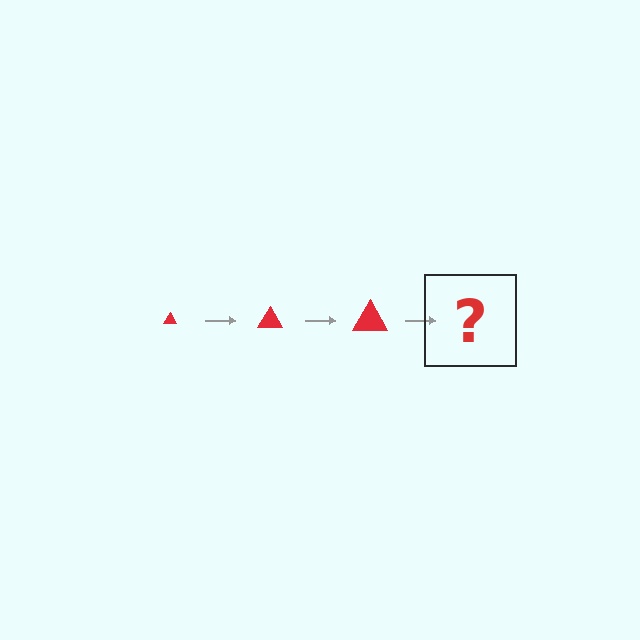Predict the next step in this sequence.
The next step is a red triangle, larger than the previous one.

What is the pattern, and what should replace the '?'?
The pattern is that the triangle gets progressively larger each step. The '?' should be a red triangle, larger than the previous one.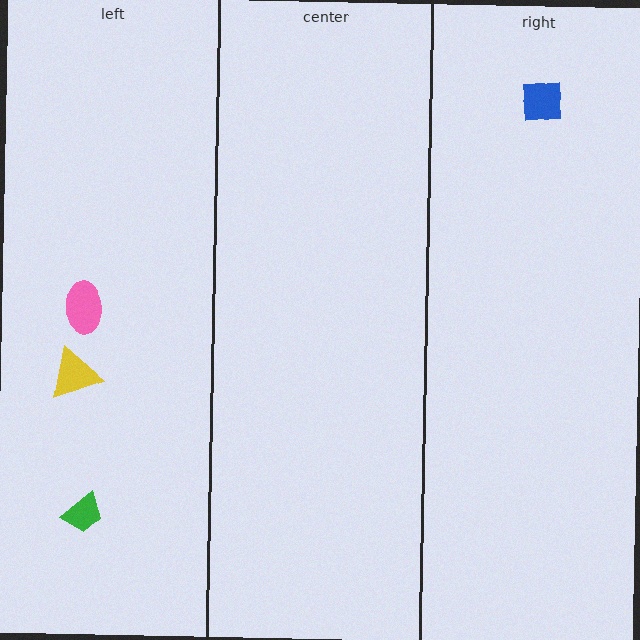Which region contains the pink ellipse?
The left region.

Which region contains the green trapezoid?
The left region.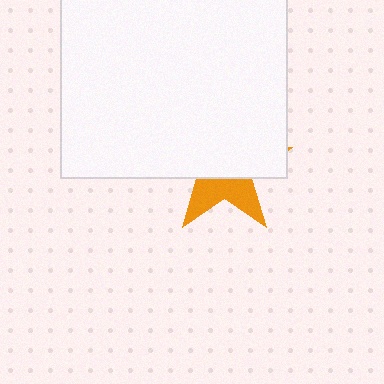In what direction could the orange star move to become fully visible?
The orange star could move down. That would shift it out from behind the white square entirely.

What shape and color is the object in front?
The object in front is a white square.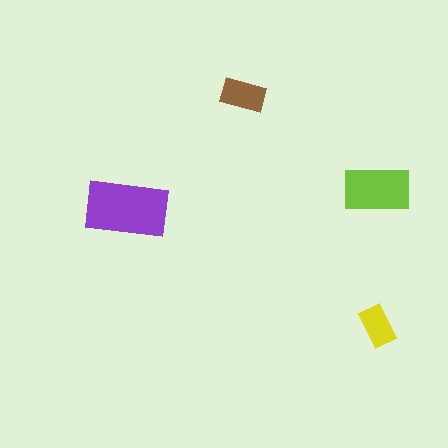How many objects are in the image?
There are 4 objects in the image.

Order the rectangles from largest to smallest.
the purple one, the lime one, the brown one, the yellow one.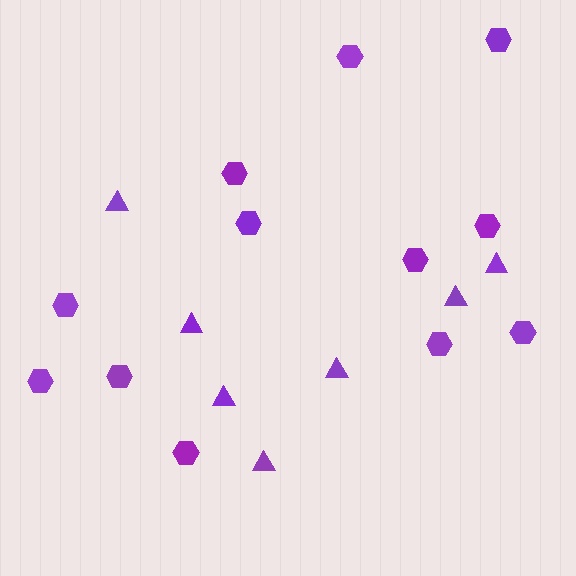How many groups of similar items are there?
There are 2 groups: one group of hexagons (12) and one group of triangles (7).